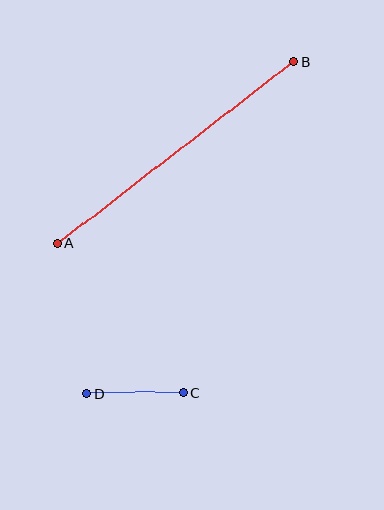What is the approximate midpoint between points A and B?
The midpoint is at approximately (175, 153) pixels.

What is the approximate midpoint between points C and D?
The midpoint is at approximately (135, 393) pixels.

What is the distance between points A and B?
The distance is approximately 298 pixels.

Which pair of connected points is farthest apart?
Points A and B are farthest apart.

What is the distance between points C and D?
The distance is approximately 96 pixels.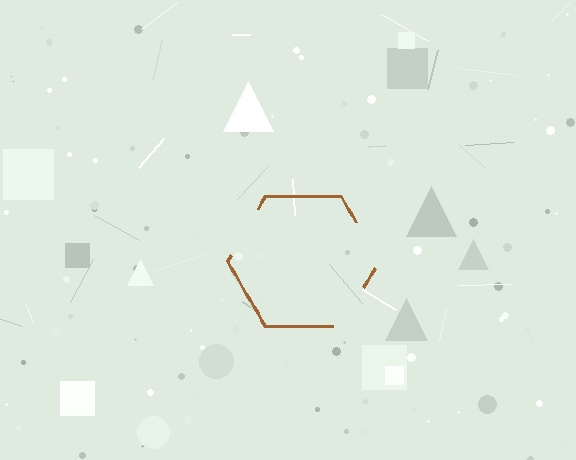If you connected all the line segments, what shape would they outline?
They would outline a hexagon.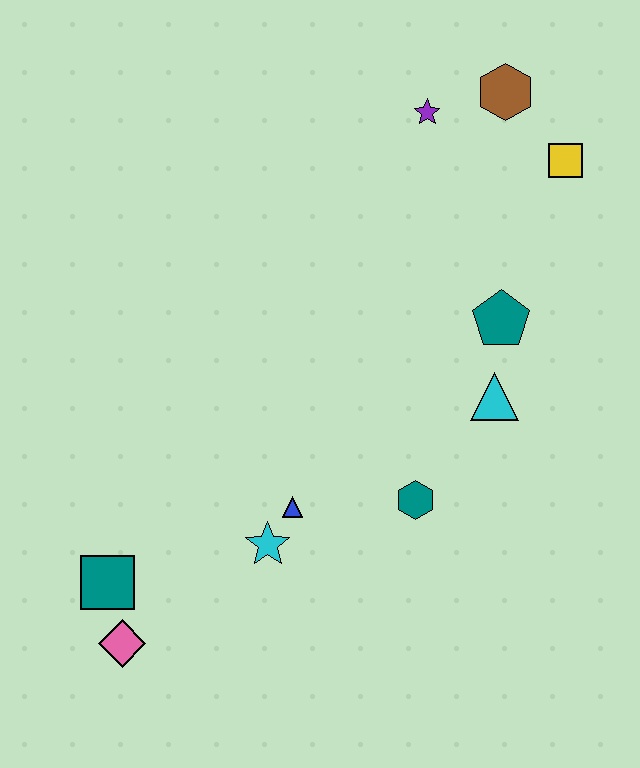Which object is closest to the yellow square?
The brown hexagon is closest to the yellow square.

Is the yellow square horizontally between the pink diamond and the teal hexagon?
No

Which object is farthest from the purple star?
The pink diamond is farthest from the purple star.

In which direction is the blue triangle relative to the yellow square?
The blue triangle is below the yellow square.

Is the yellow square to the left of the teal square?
No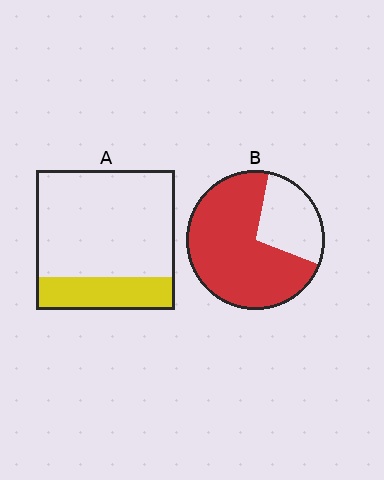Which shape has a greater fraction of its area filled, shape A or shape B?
Shape B.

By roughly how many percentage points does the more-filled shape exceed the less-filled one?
By roughly 50 percentage points (B over A).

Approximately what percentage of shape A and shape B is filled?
A is approximately 25% and B is approximately 70%.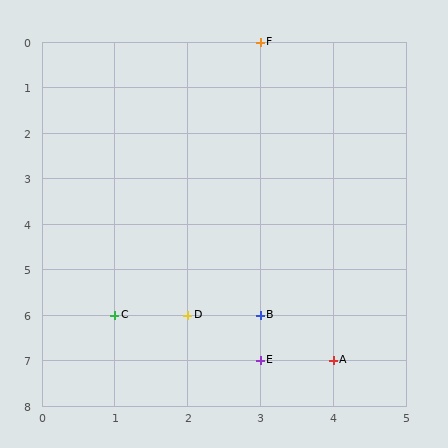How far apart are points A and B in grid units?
Points A and B are 1 column and 1 row apart (about 1.4 grid units diagonally).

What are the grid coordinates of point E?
Point E is at grid coordinates (3, 7).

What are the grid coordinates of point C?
Point C is at grid coordinates (1, 6).